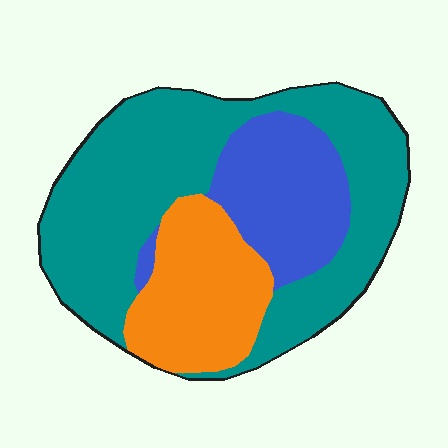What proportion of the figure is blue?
Blue covers roughly 20% of the figure.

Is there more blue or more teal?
Teal.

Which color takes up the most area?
Teal, at roughly 55%.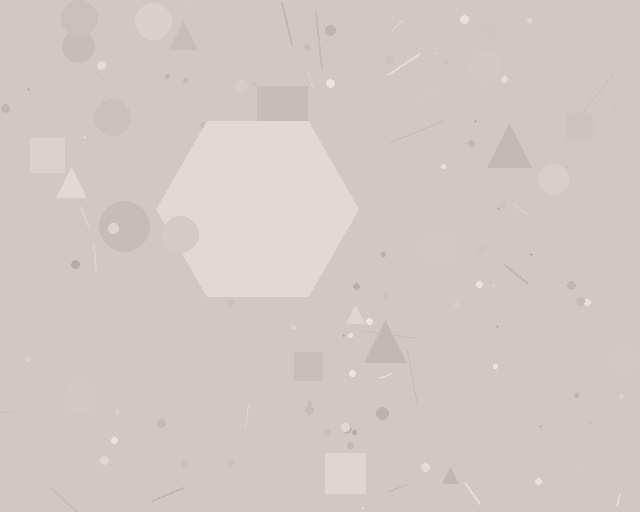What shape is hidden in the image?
A hexagon is hidden in the image.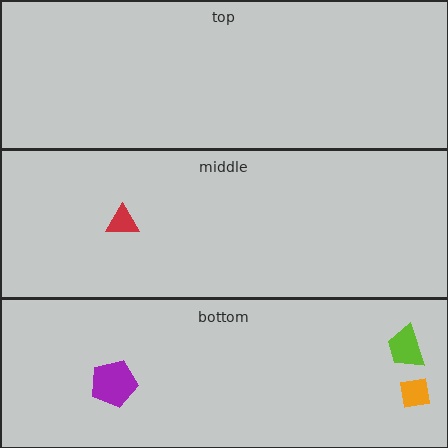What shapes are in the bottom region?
The purple pentagon, the lime trapezoid, the orange square.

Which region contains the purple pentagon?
The bottom region.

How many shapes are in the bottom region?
3.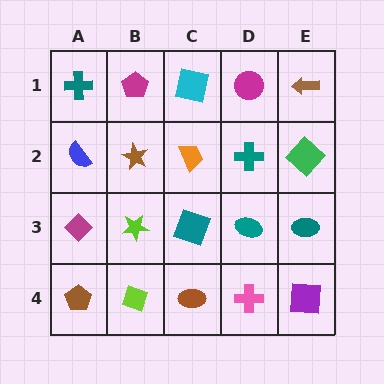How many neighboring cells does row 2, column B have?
4.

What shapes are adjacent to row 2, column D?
A magenta circle (row 1, column D), a teal ellipse (row 3, column D), an orange trapezoid (row 2, column C), a green diamond (row 2, column E).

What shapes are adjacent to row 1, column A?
A blue semicircle (row 2, column A), a magenta pentagon (row 1, column B).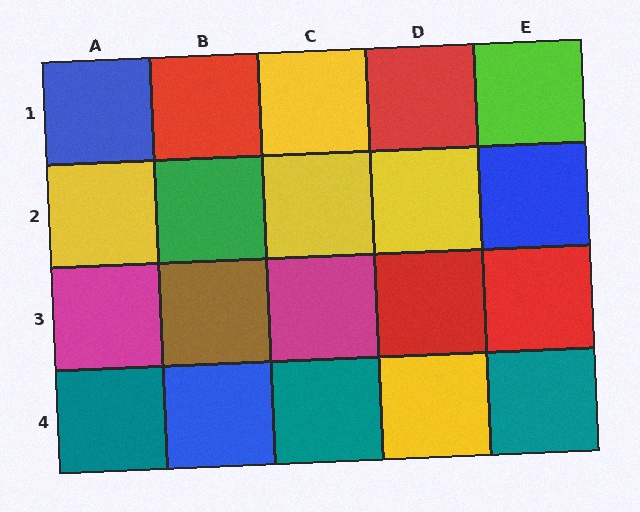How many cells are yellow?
5 cells are yellow.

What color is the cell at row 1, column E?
Lime.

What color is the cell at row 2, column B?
Green.